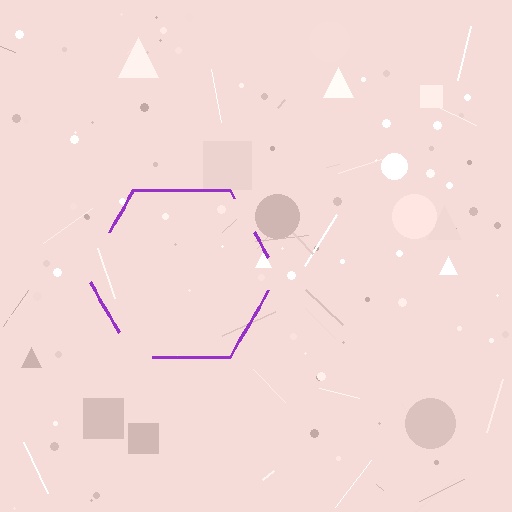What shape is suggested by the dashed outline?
The dashed outline suggests a hexagon.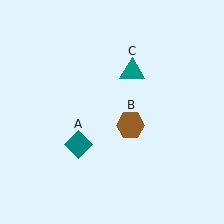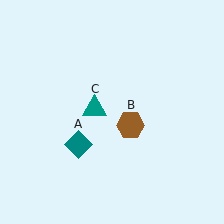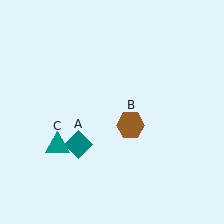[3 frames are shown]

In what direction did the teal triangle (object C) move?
The teal triangle (object C) moved down and to the left.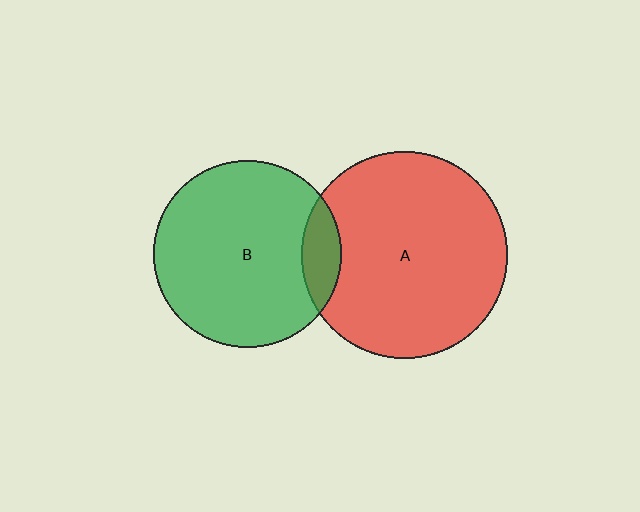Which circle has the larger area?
Circle A (red).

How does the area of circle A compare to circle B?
Approximately 1.2 times.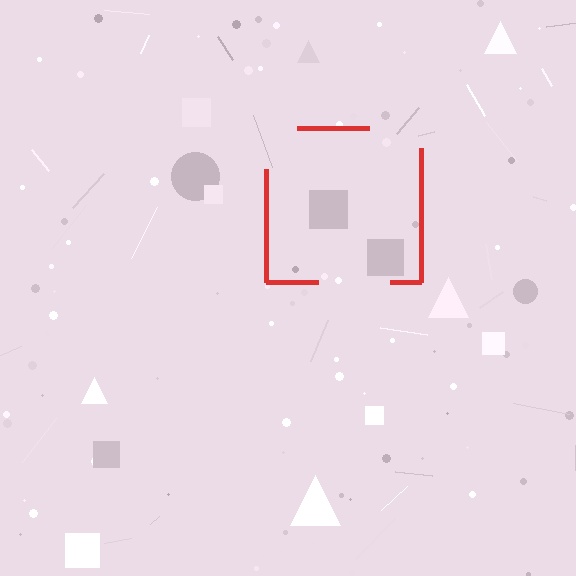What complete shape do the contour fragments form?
The contour fragments form a square.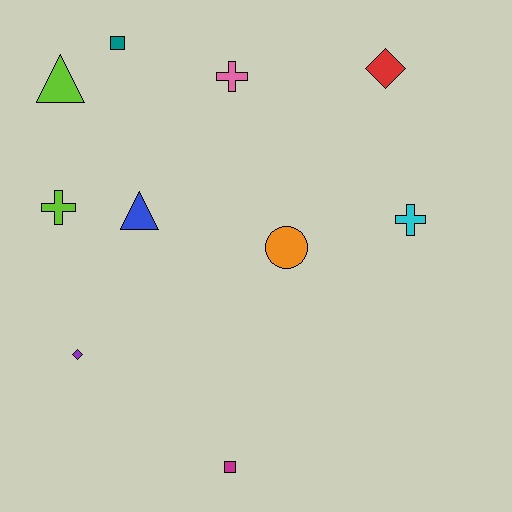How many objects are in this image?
There are 10 objects.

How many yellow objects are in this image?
There are no yellow objects.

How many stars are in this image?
There are no stars.